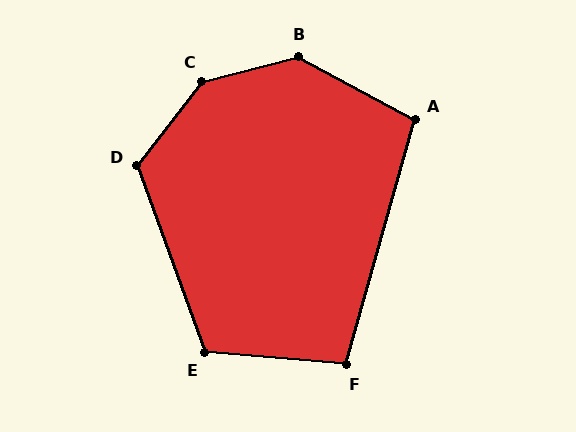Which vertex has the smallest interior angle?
F, at approximately 101 degrees.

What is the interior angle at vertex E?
Approximately 115 degrees (obtuse).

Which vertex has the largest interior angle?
C, at approximately 142 degrees.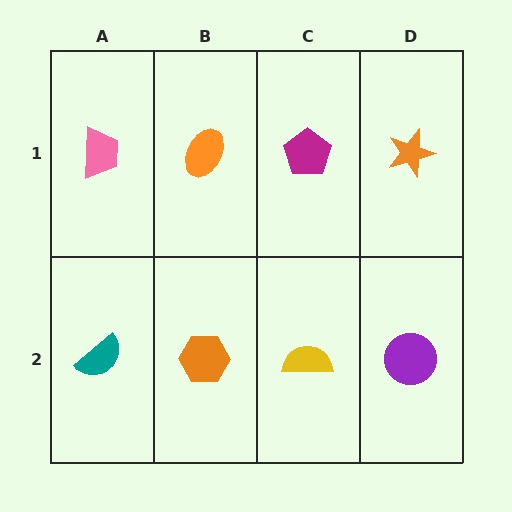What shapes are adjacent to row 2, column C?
A magenta pentagon (row 1, column C), an orange hexagon (row 2, column B), a purple circle (row 2, column D).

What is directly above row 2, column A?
A pink trapezoid.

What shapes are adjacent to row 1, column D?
A purple circle (row 2, column D), a magenta pentagon (row 1, column C).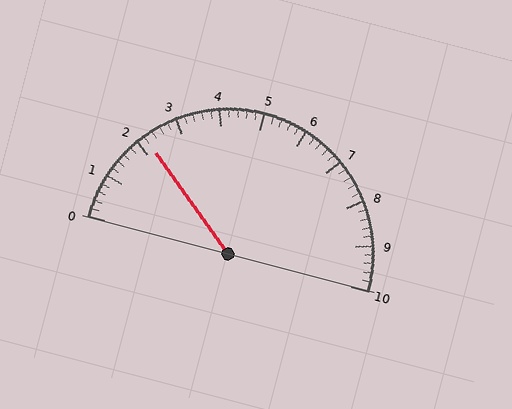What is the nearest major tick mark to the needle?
The nearest major tick mark is 2.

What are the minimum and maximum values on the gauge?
The gauge ranges from 0 to 10.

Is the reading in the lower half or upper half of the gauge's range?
The reading is in the lower half of the range (0 to 10).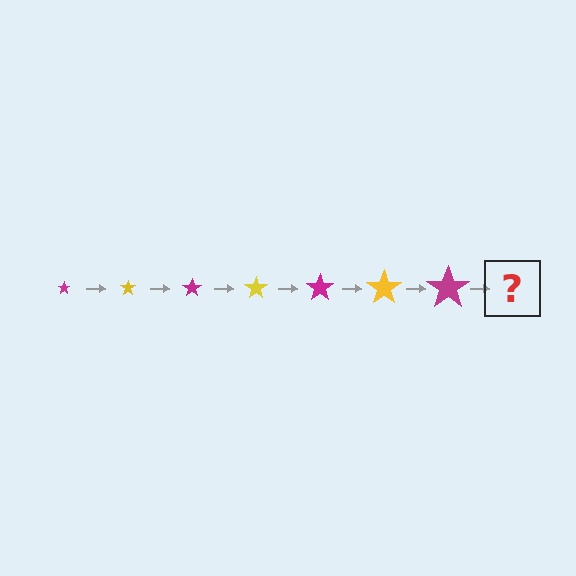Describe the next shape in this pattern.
It should be a yellow star, larger than the previous one.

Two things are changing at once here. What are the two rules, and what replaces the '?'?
The two rules are that the star grows larger each step and the color cycles through magenta and yellow. The '?' should be a yellow star, larger than the previous one.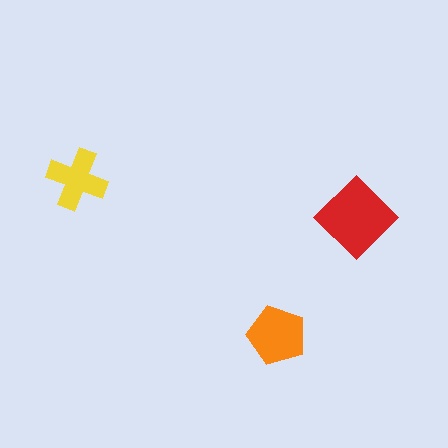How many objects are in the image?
There are 3 objects in the image.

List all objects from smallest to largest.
The yellow cross, the orange pentagon, the red diamond.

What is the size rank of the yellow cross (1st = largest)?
3rd.